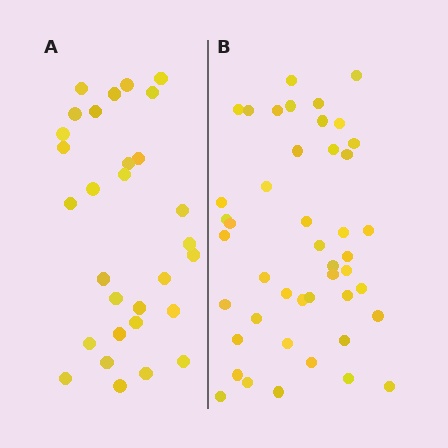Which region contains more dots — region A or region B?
Region B (the right region) has more dots.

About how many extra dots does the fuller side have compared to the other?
Region B has approximately 15 more dots than region A.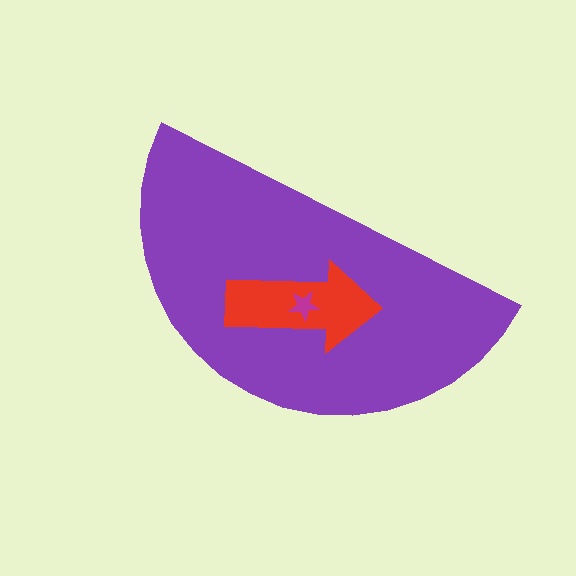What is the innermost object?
The magenta star.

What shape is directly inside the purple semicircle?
The red arrow.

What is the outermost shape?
The purple semicircle.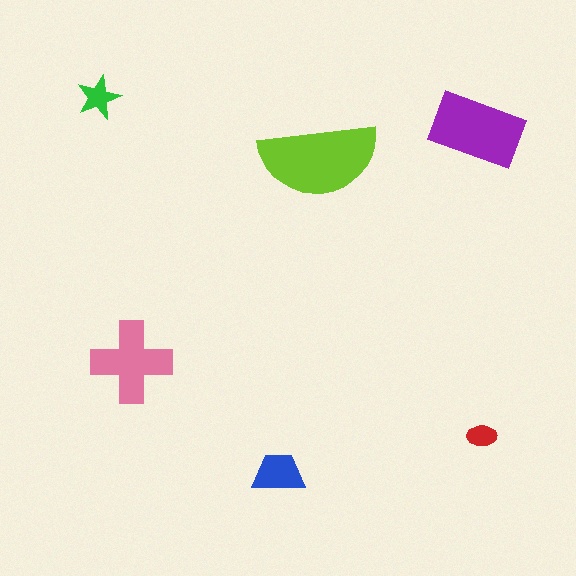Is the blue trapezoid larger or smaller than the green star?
Larger.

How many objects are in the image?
There are 6 objects in the image.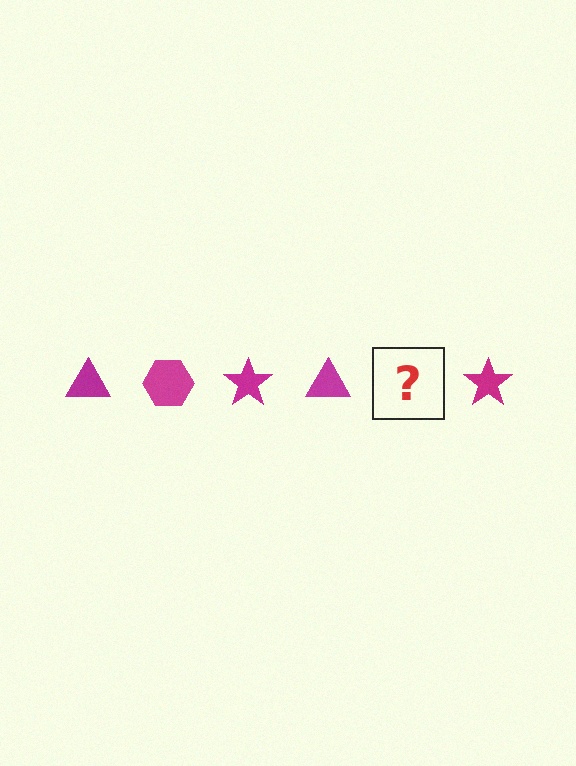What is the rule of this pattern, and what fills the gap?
The rule is that the pattern cycles through triangle, hexagon, star shapes in magenta. The gap should be filled with a magenta hexagon.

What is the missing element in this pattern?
The missing element is a magenta hexagon.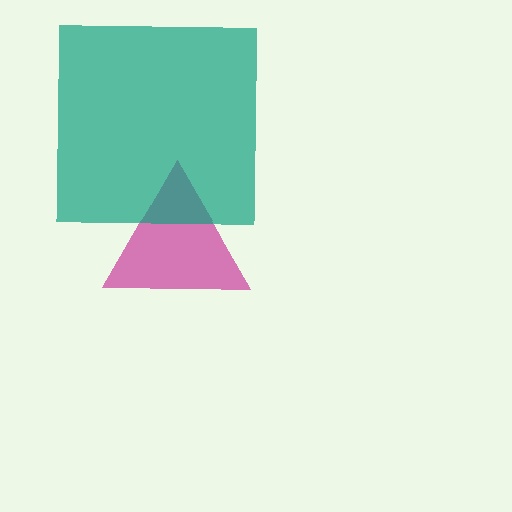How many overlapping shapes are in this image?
There are 2 overlapping shapes in the image.